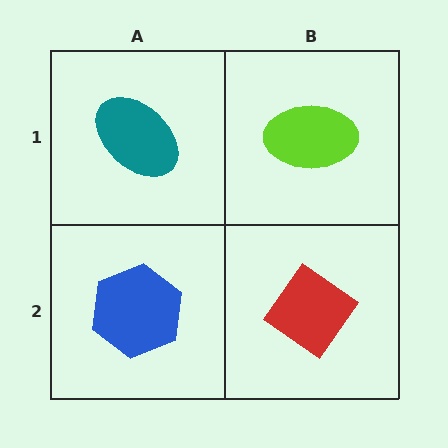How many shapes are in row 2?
2 shapes.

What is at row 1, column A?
A teal ellipse.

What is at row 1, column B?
A lime ellipse.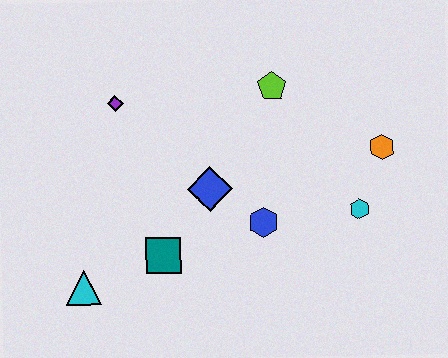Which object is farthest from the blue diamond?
The orange hexagon is farthest from the blue diamond.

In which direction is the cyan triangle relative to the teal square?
The cyan triangle is to the left of the teal square.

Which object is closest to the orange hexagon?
The cyan hexagon is closest to the orange hexagon.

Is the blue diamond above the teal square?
Yes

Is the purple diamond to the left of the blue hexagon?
Yes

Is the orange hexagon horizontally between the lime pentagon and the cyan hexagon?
No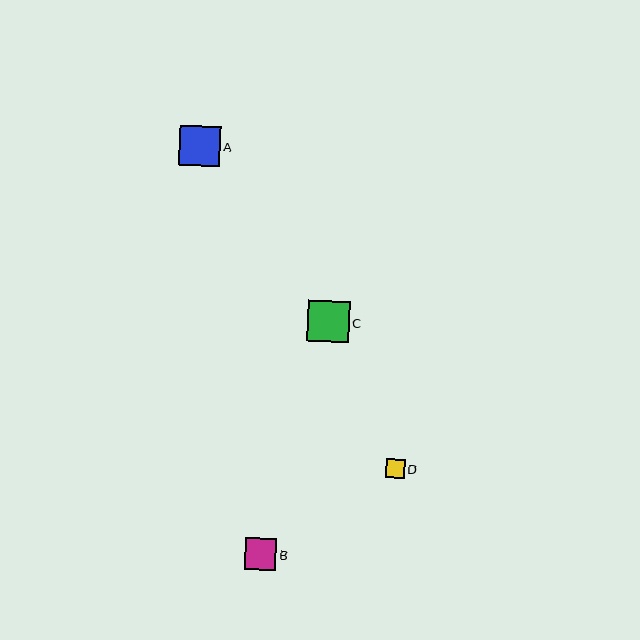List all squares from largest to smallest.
From largest to smallest: C, A, B, D.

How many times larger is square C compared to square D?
Square C is approximately 2.2 times the size of square D.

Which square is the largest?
Square C is the largest with a size of approximately 42 pixels.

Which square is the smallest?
Square D is the smallest with a size of approximately 19 pixels.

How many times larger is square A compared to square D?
Square A is approximately 2.2 times the size of square D.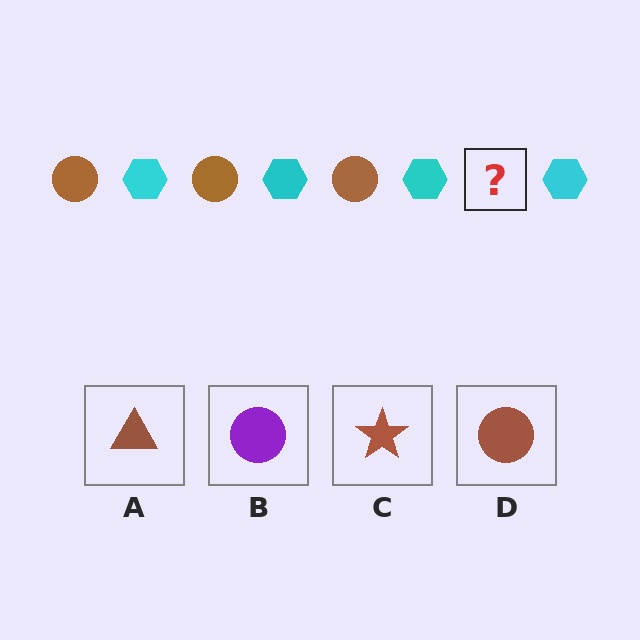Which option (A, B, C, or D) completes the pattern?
D.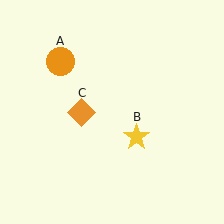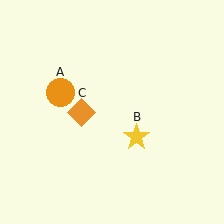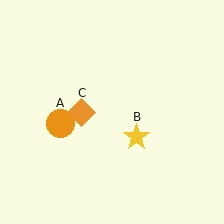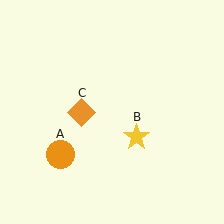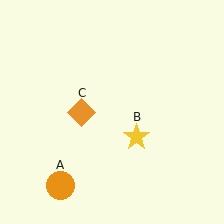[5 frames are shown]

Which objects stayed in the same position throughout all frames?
Yellow star (object B) and orange diamond (object C) remained stationary.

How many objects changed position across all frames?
1 object changed position: orange circle (object A).